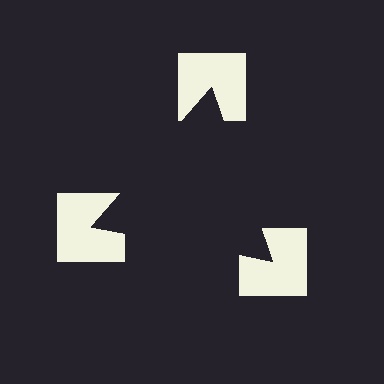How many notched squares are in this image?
There are 3 — one at each vertex of the illusory triangle.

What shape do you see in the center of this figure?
An illusory triangle — its edges are inferred from the aligned wedge cuts in the notched squares, not physically drawn.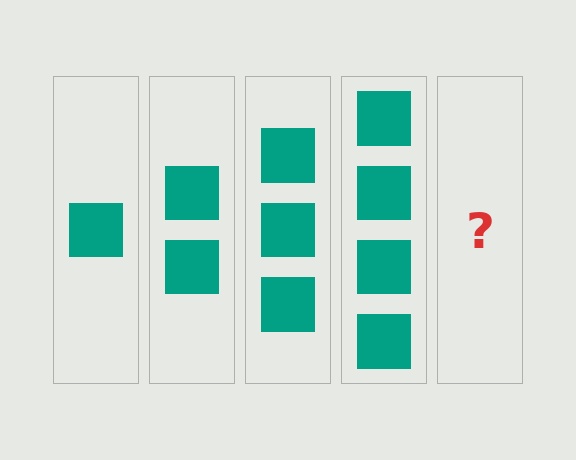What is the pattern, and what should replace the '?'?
The pattern is that each step adds one more square. The '?' should be 5 squares.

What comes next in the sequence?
The next element should be 5 squares.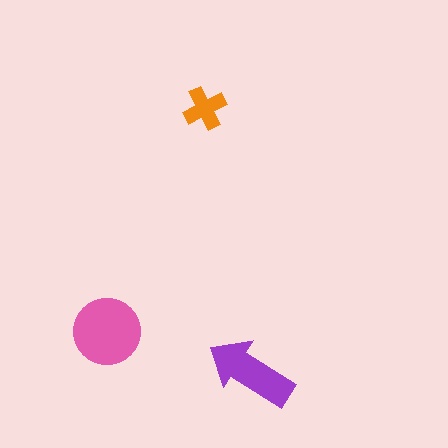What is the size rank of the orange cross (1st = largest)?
3rd.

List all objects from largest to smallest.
The pink circle, the purple arrow, the orange cross.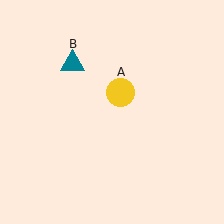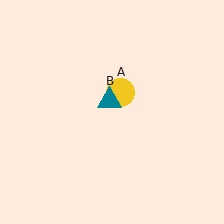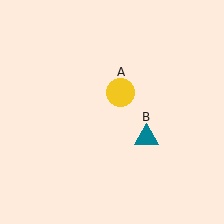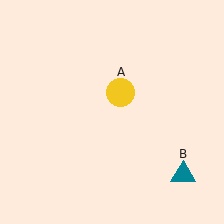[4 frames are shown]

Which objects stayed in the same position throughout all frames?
Yellow circle (object A) remained stationary.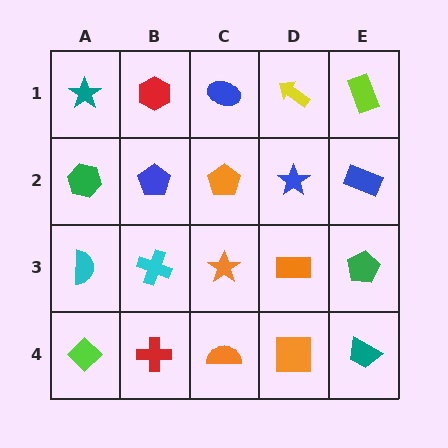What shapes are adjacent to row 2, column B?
A red hexagon (row 1, column B), a cyan cross (row 3, column B), a green hexagon (row 2, column A), an orange pentagon (row 2, column C).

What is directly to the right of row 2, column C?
A blue star.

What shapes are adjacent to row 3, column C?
An orange pentagon (row 2, column C), an orange semicircle (row 4, column C), a cyan cross (row 3, column B), an orange rectangle (row 3, column D).